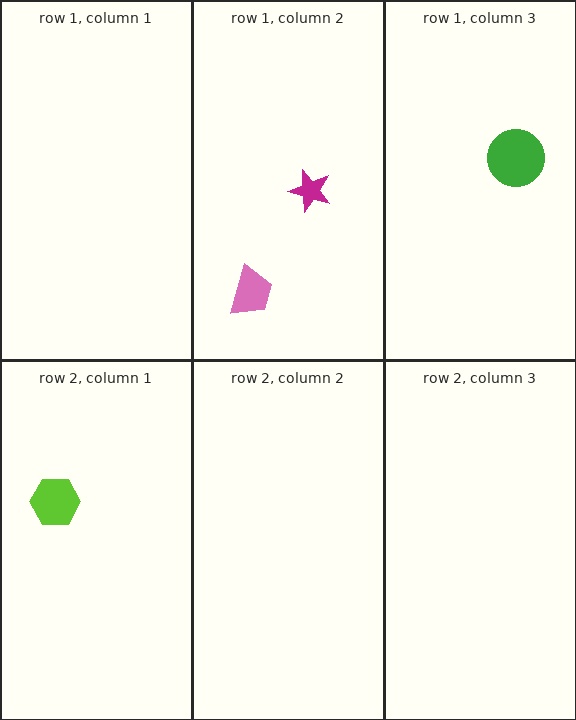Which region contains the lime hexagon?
The row 2, column 1 region.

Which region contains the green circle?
The row 1, column 3 region.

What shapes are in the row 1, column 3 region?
The green circle.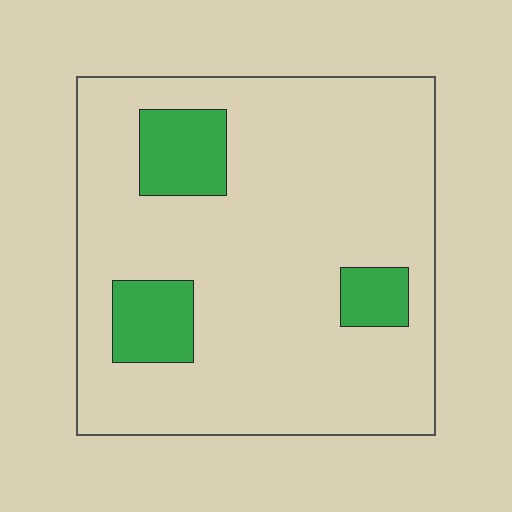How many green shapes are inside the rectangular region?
3.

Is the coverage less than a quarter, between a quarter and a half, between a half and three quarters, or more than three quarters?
Less than a quarter.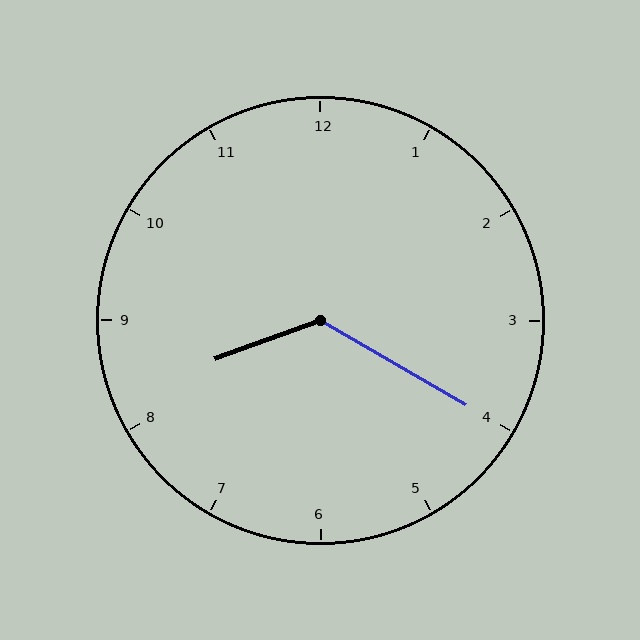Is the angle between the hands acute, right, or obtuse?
It is obtuse.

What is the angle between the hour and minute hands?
Approximately 130 degrees.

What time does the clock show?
8:20.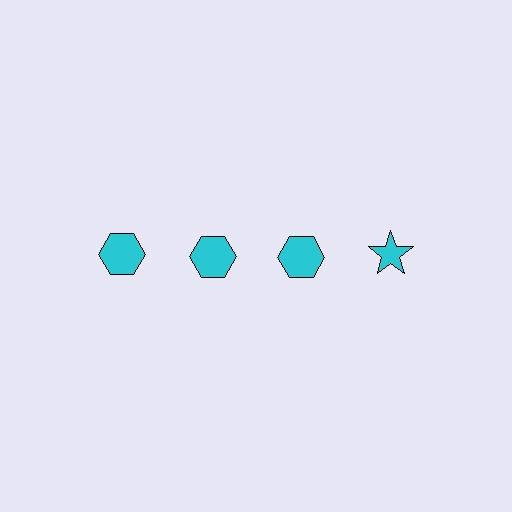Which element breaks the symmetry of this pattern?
The cyan star in the top row, second from right column breaks the symmetry. All other shapes are cyan hexagons.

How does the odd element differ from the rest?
It has a different shape: star instead of hexagon.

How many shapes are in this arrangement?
There are 4 shapes arranged in a grid pattern.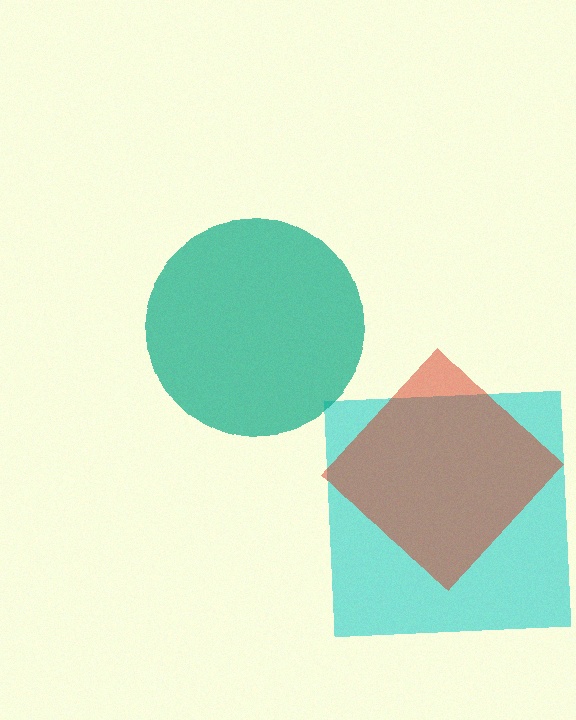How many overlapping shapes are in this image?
There are 3 overlapping shapes in the image.